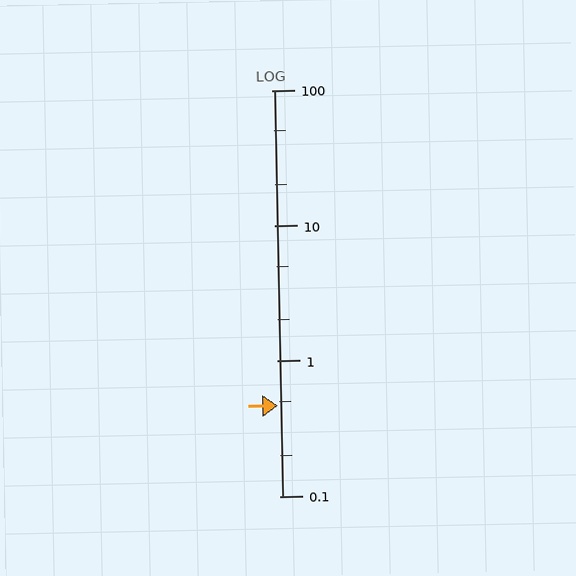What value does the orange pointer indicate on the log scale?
The pointer indicates approximately 0.47.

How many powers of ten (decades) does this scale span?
The scale spans 3 decades, from 0.1 to 100.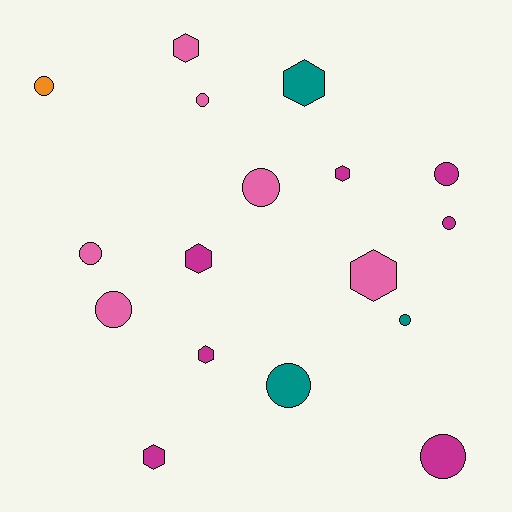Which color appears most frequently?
Magenta, with 7 objects.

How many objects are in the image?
There are 17 objects.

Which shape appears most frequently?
Circle, with 10 objects.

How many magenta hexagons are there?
There are 4 magenta hexagons.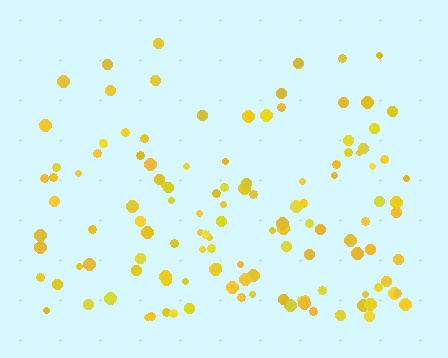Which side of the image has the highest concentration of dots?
The bottom.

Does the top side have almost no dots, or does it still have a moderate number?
Still a moderate number, just noticeably fewer than the bottom.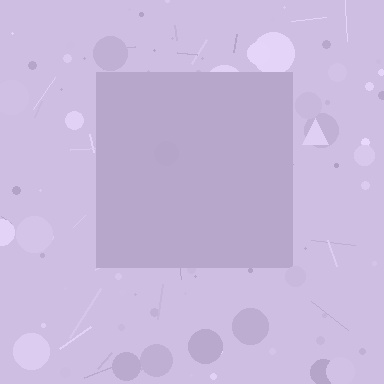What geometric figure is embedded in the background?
A square is embedded in the background.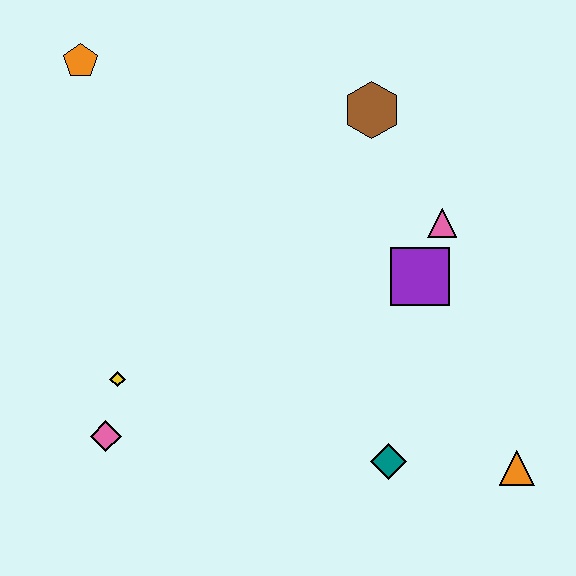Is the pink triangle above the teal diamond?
Yes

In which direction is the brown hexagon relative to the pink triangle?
The brown hexagon is above the pink triangle.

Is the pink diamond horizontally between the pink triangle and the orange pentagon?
Yes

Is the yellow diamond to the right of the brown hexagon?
No